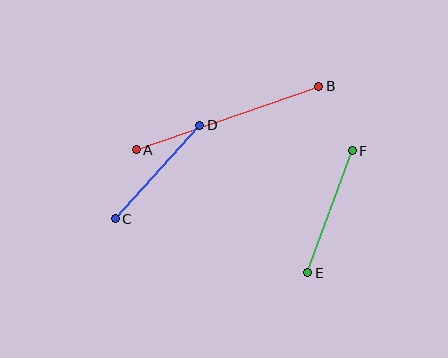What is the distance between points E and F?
The distance is approximately 130 pixels.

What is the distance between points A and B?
The distance is approximately 193 pixels.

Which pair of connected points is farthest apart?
Points A and B are farthest apart.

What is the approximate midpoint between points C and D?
The midpoint is at approximately (157, 172) pixels.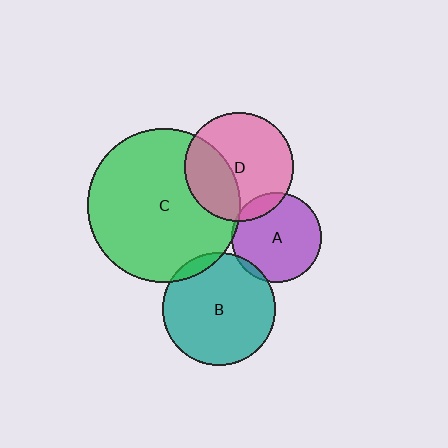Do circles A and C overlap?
Yes.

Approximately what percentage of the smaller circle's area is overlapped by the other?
Approximately 5%.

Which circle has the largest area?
Circle C (green).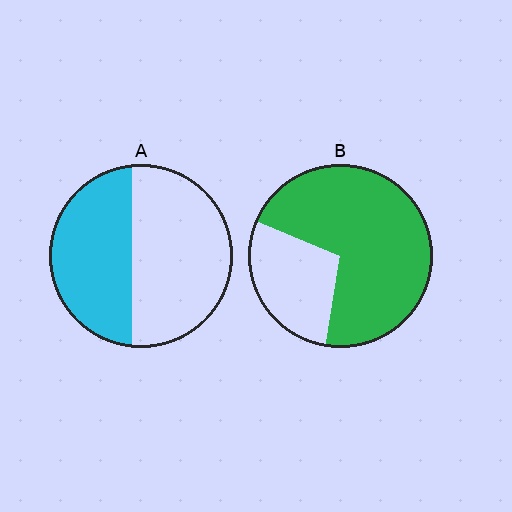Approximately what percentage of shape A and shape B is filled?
A is approximately 45% and B is approximately 70%.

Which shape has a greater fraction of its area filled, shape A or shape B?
Shape B.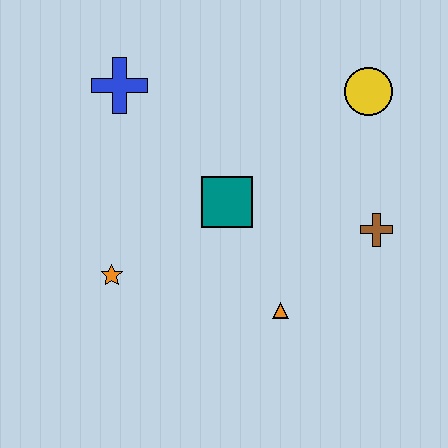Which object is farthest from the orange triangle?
The blue cross is farthest from the orange triangle.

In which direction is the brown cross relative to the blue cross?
The brown cross is to the right of the blue cross.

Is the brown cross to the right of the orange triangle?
Yes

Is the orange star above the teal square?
No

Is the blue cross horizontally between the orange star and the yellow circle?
Yes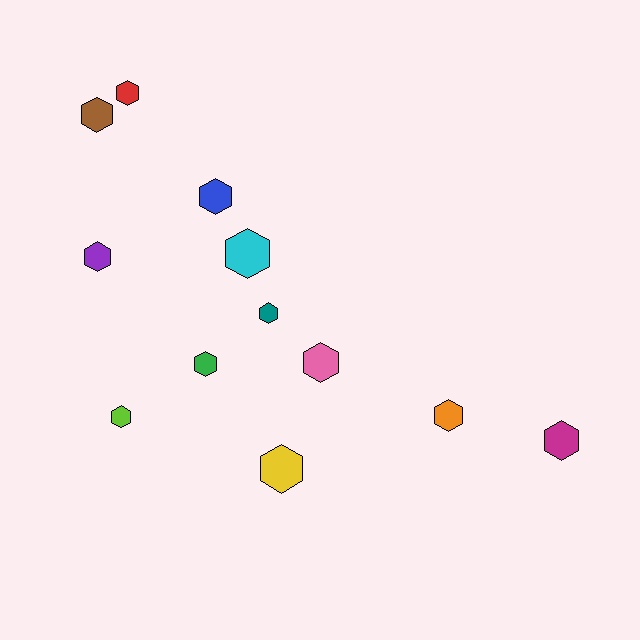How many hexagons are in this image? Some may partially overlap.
There are 12 hexagons.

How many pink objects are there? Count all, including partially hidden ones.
There is 1 pink object.